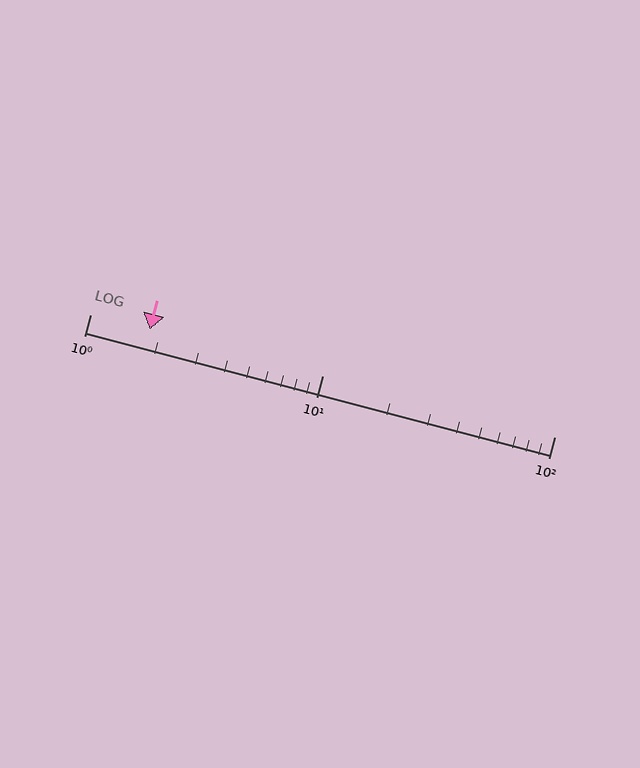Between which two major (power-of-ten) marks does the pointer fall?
The pointer is between 1 and 10.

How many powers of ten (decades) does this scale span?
The scale spans 2 decades, from 1 to 100.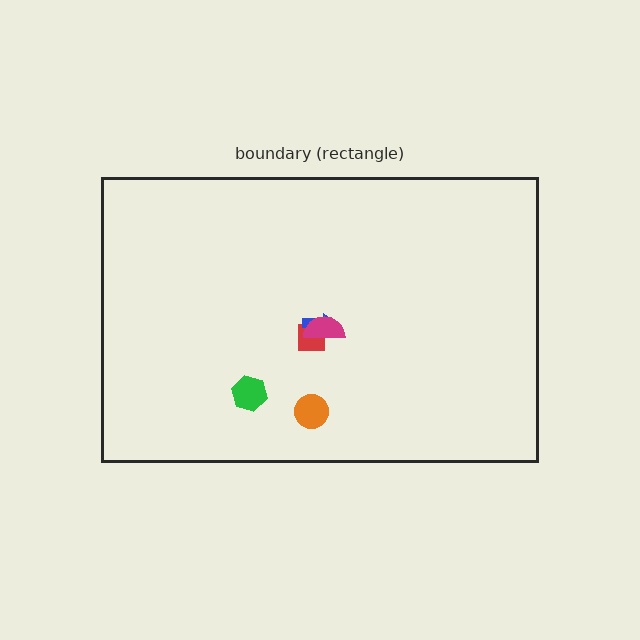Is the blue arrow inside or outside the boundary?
Inside.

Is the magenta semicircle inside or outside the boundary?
Inside.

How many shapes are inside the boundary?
5 inside, 0 outside.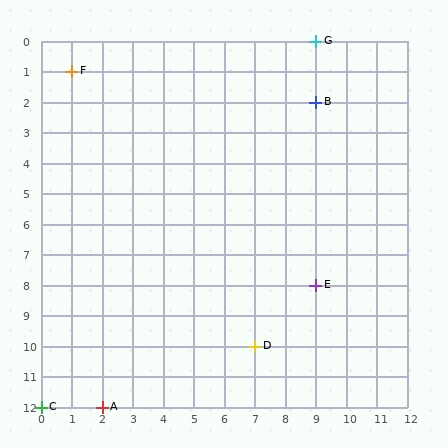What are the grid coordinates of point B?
Point B is at grid coordinates (9, 2).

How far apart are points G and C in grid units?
Points G and C are 9 columns and 12 rows apart (about 15.0 grid units diagonally).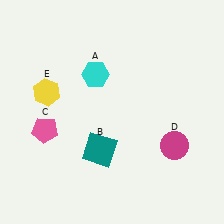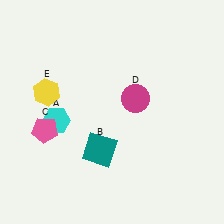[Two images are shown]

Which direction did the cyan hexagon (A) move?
The cyan hexagon (A) moved down.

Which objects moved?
The objects that moved are: the cyan hexagon (A), the magenta circle (D).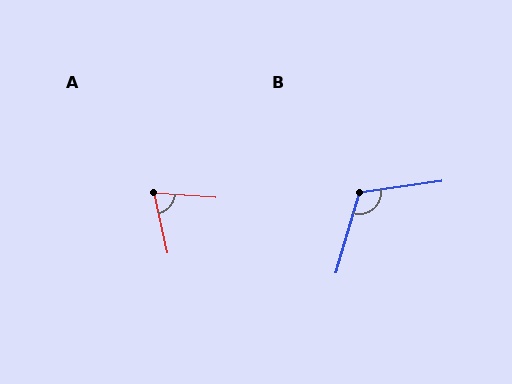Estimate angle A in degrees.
Approximately 73 degrees.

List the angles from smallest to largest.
A (73°), B (114°).